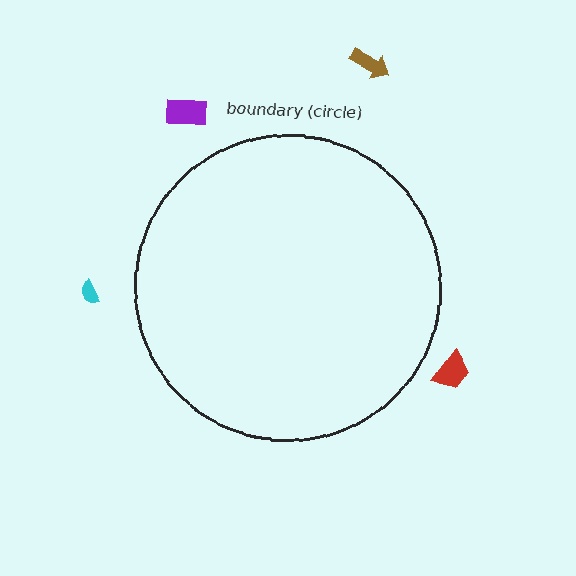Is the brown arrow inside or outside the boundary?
Outside.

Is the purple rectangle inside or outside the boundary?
Outside.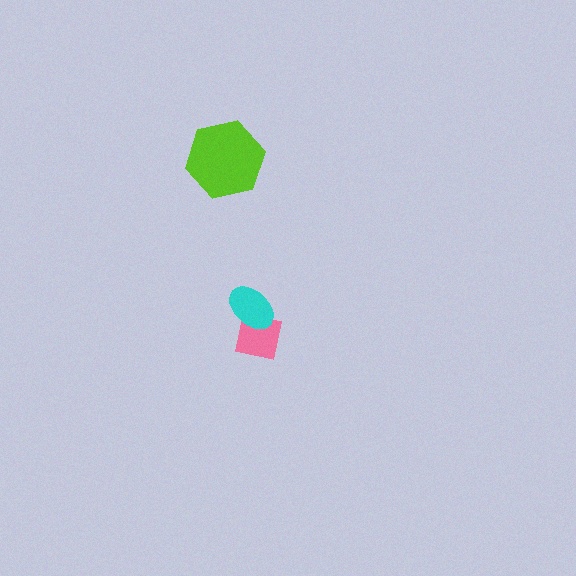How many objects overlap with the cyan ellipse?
1 object overlaps with the cyan ellipse.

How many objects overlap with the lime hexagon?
0 objects overlap with the lime hexagon.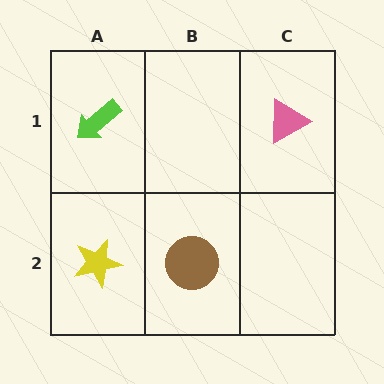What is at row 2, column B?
A brown circle.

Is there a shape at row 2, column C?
No, that cell is empty.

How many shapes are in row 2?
2 shapes.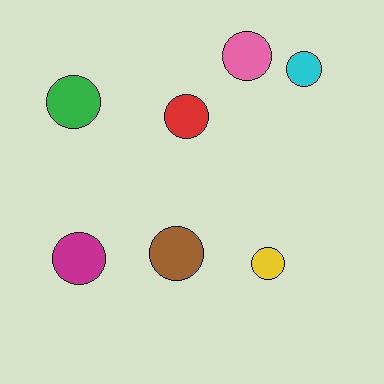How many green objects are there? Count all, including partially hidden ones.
There is 1 green object.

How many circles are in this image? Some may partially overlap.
There are 7 circles.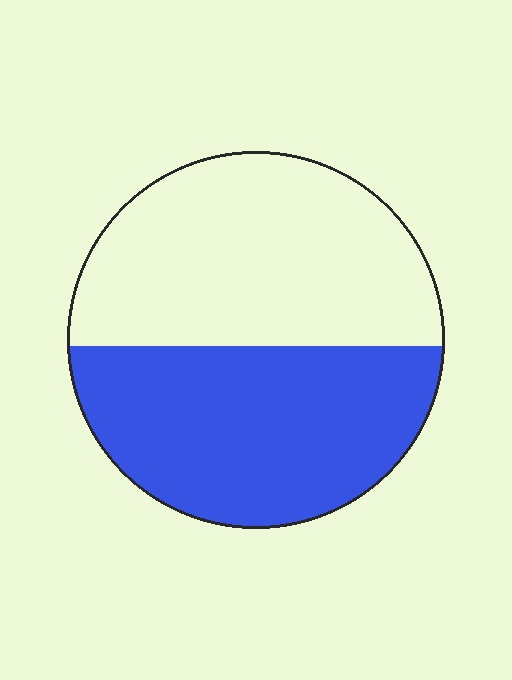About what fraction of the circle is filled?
About one half (1/2).